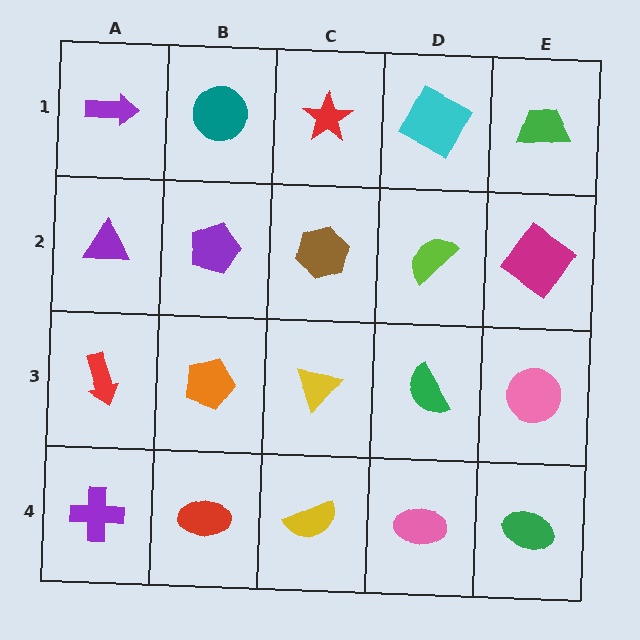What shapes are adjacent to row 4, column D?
A green semicircle (row 3, column D), a yellow semicircle (row 4, column C), a green ellipse (row 4, column E).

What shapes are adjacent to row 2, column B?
A teal circle (row 1, column B), an orange pentagon (row 3, column B), a purple triangle (row 2, column A), a brown hexagon (row 2, column C).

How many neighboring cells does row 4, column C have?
3.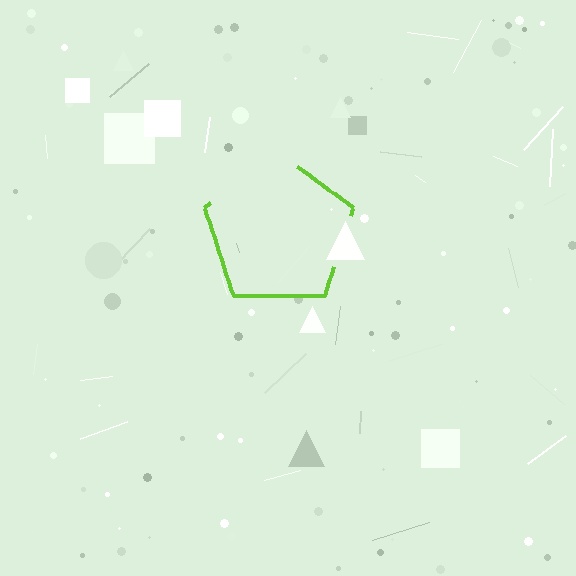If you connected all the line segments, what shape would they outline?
They would outline a pentagon.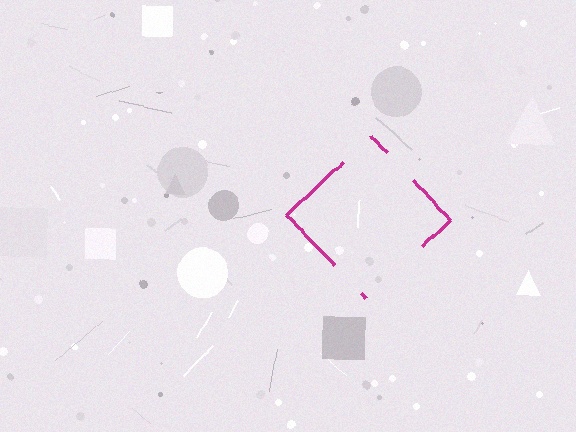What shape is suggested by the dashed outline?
The dashed outline suggests a diamond.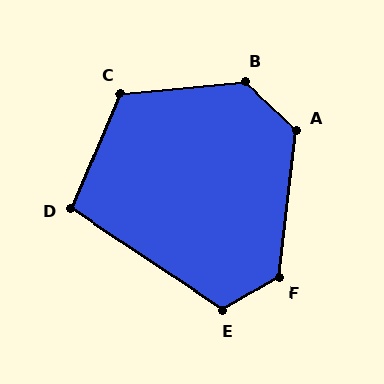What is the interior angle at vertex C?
Approximately 118 degrees (obtuse).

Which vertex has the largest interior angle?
B, at approximately 132 degrees.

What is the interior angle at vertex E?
Approximately 116 degrees (obtuse).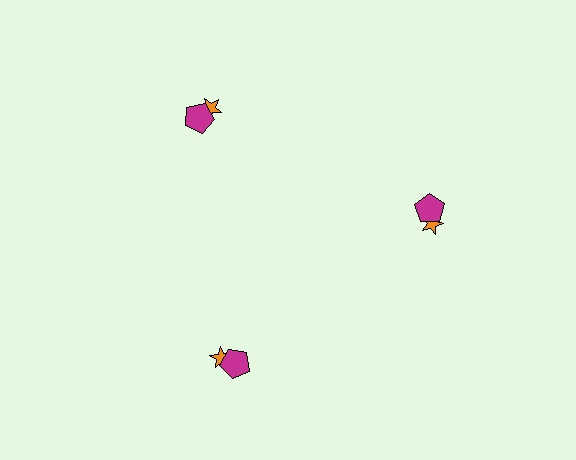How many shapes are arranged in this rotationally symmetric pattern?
There are 6 shapes, arranged in 3 groups of 2.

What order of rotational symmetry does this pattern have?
This pattern has 3-fold rotational symmetry.